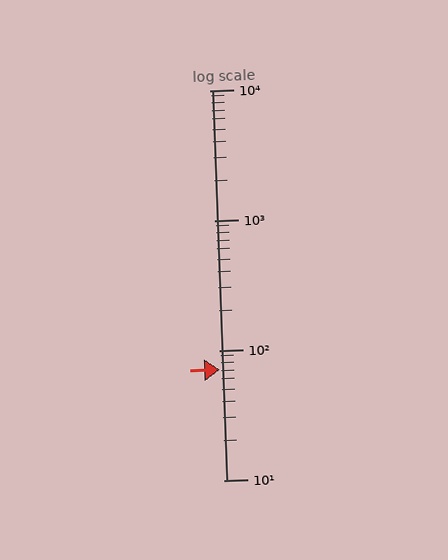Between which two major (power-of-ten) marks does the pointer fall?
The pointer is between 10 and 100.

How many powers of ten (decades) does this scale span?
The scale spans 3 decades, from 10 to 10000.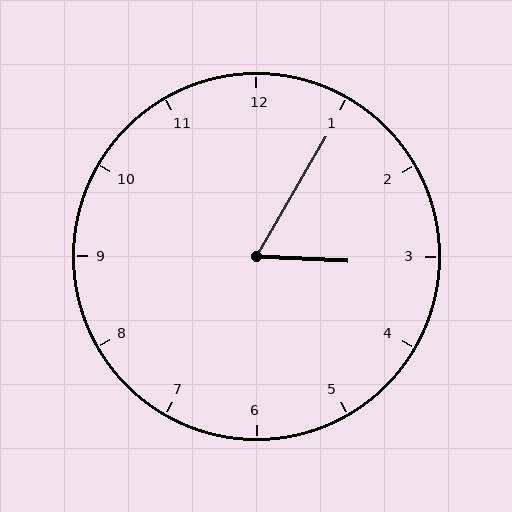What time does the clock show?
3:05.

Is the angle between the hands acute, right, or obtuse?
It is acute.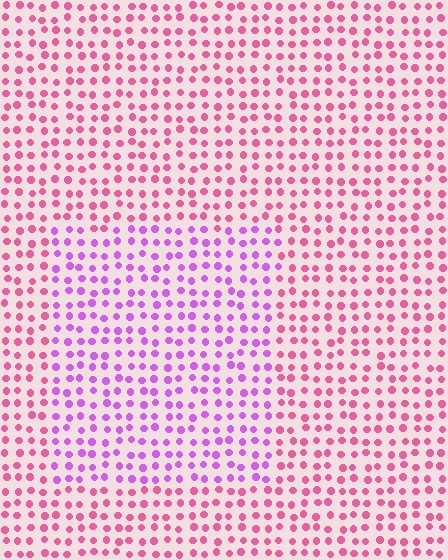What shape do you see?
I see a rectangle.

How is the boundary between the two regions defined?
The boundary is defined purely by a slight shift in hue (about 41 degrees). Spacing, size, and orientation are identical on both sides.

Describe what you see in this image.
The image is filled with small pink elements in a uniform arrangement. A rectangle-shaped region is visible where the elements are tinted to a slightly different hue, forming a subtle color boundary.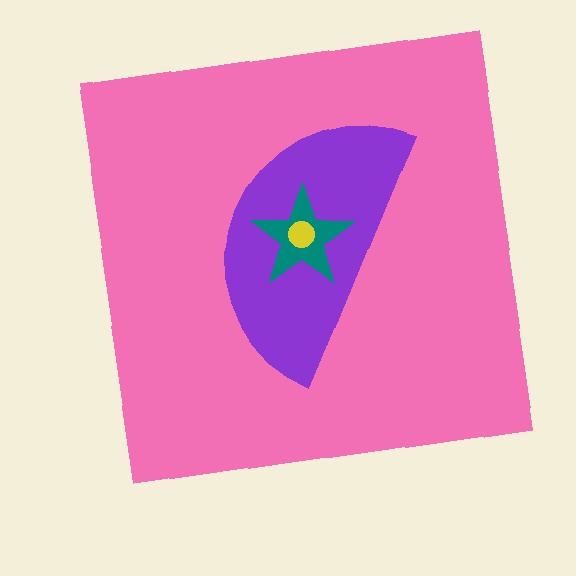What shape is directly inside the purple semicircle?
The teal star.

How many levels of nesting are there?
4.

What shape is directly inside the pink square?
The purple semicircle.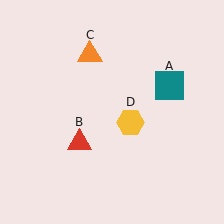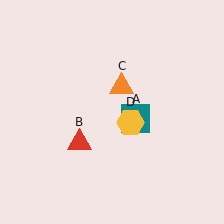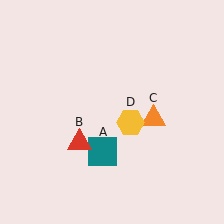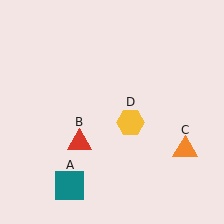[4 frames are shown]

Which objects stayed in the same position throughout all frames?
Red triangle (object B) and yellow hexagon (object D) remained stationary.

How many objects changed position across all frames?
2 objects changed position: teal square (object A), orange triangle (object C).